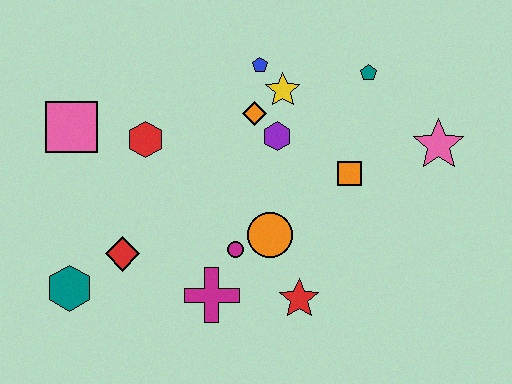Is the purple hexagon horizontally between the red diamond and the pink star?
Yes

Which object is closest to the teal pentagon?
The yellow star is closest to the teal pentagon.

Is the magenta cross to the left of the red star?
Yes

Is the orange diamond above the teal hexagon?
Yes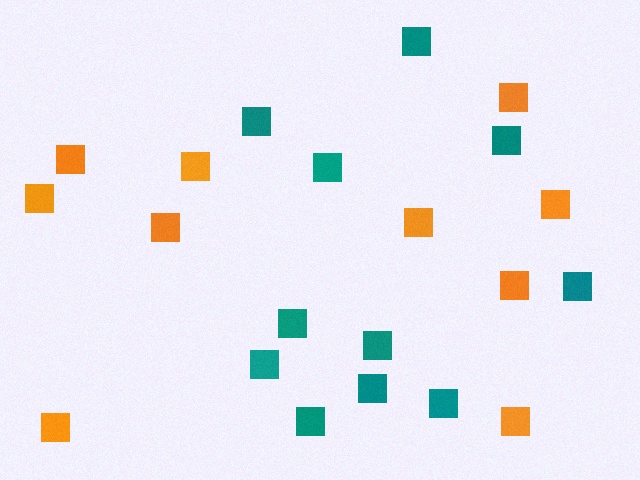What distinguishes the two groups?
There are 2 groups: one group of orange squares (10) and one group of teal squares (11).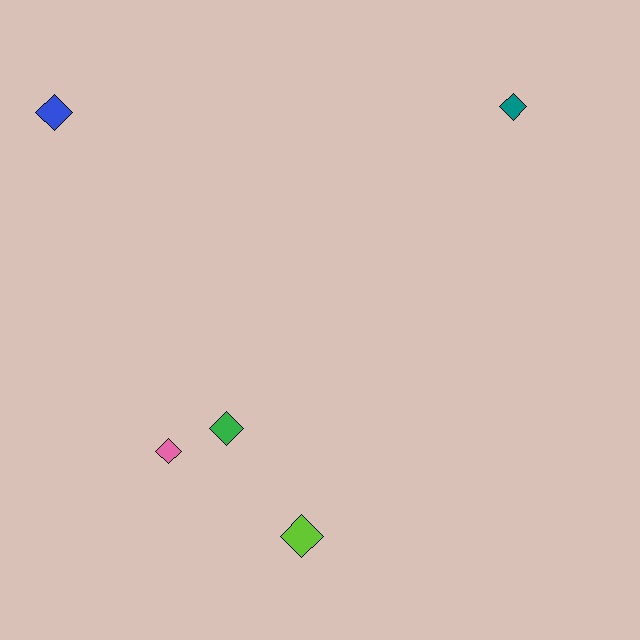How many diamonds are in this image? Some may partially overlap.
There are 5 diamonds.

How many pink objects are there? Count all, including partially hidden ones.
There is 1 pink object.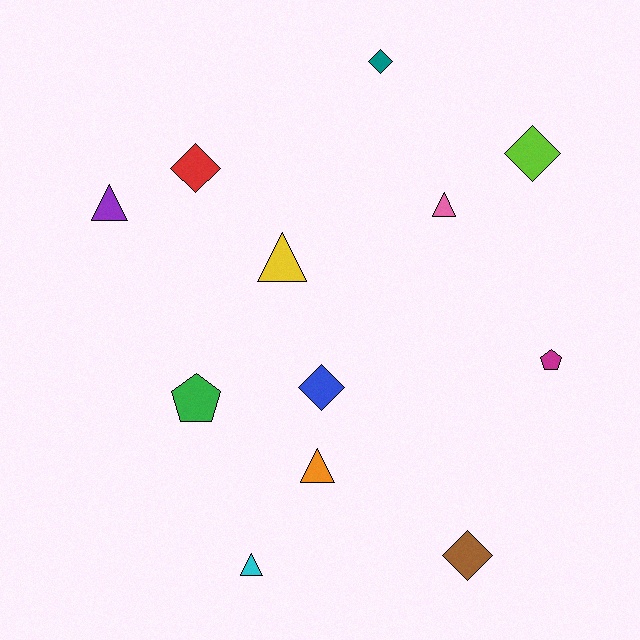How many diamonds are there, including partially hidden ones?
There are 5 diamonds.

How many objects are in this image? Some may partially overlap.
There are 12 objects.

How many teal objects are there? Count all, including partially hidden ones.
There is 1 teal object.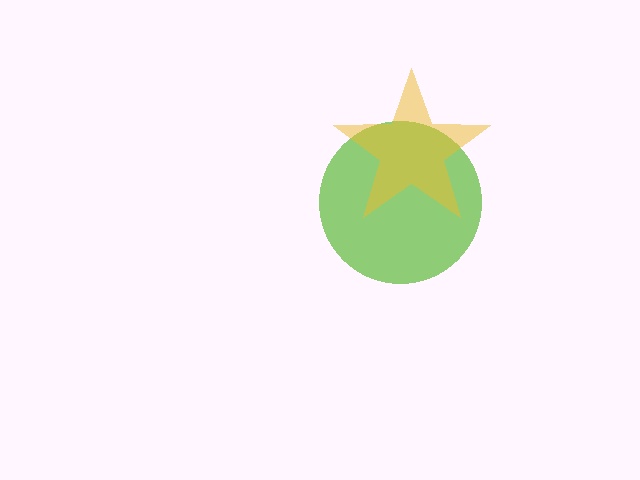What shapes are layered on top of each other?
The layered shapes are: a lime circle, a yellow star.